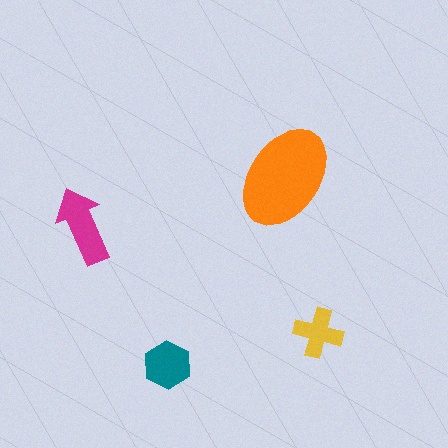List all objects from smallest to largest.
The yellow cross, the teal hexagon, the magenta arrow, the orange ellipse.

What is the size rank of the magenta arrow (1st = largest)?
2nd.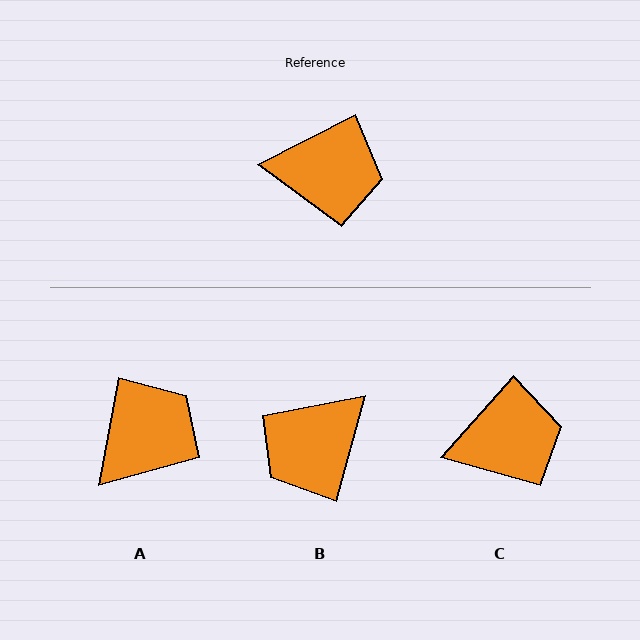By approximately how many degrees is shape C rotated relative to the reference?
Approximately 21 degrees counter-clockwise.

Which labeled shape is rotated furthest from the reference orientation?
B, about 133 degrees away.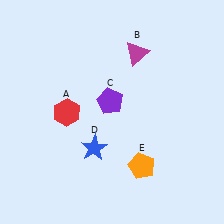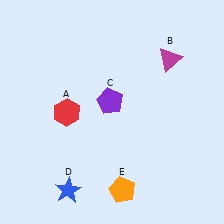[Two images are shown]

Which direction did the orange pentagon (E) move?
The orange pentagon (E) moved down.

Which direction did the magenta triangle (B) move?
The magenta triangle (B) moved right.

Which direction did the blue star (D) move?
The blue star (D) moved down.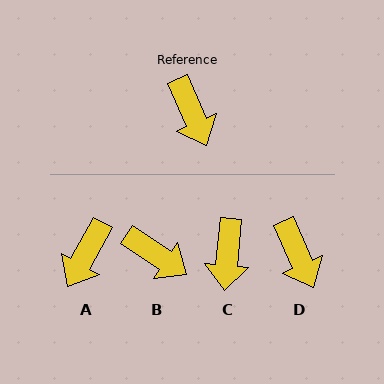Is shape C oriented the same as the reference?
No, it is off by about 29 degrees.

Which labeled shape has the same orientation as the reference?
D.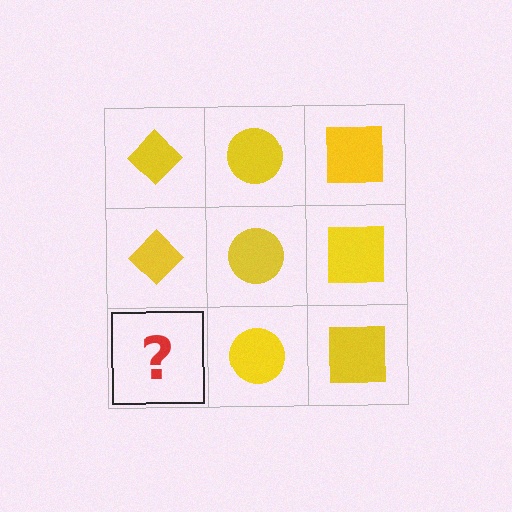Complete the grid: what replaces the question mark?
The question mark should be replaced with a yellow diamond.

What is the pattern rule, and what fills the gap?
The rule is that each column has a consistent shape. The gap should be filled with a yellow diamond.